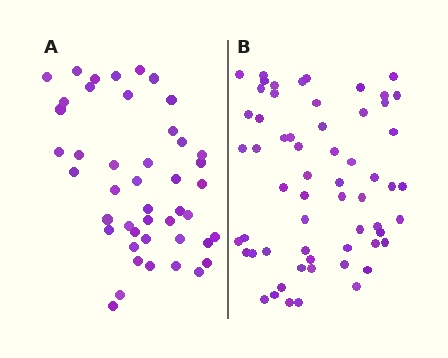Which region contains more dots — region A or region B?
Region B (the right region) has more dots.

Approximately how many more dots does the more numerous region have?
Region B has approximately 15 more dots than region A.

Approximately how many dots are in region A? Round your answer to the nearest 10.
About 40 dots. (The exact count is 45, which rounds to 40.)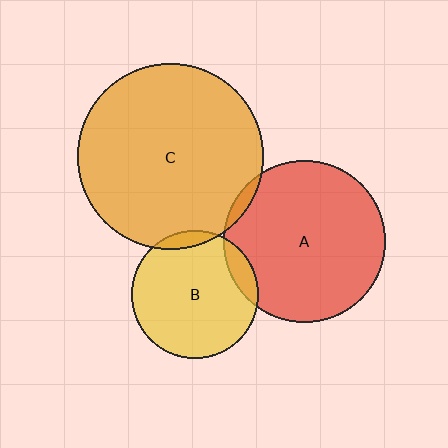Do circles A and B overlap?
Yes.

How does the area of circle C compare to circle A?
Approximately 1.3 times.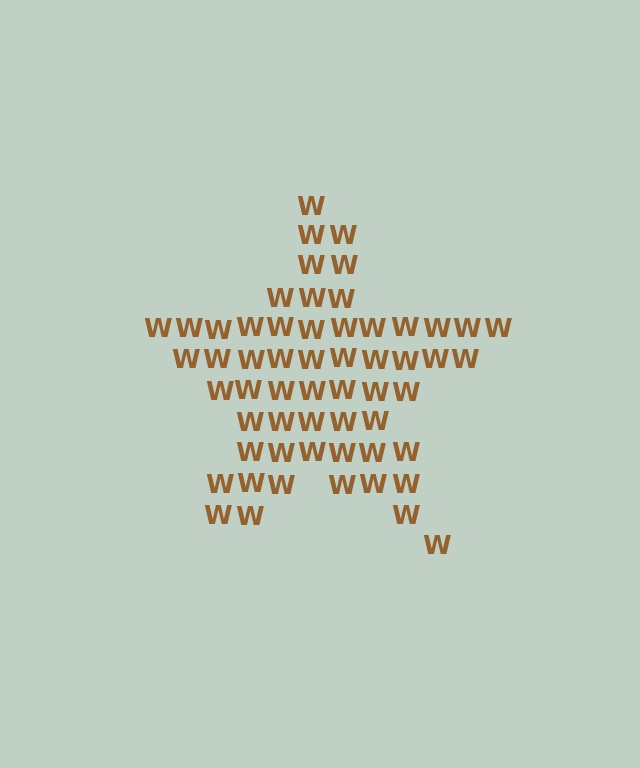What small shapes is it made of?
It is made of small letter W's.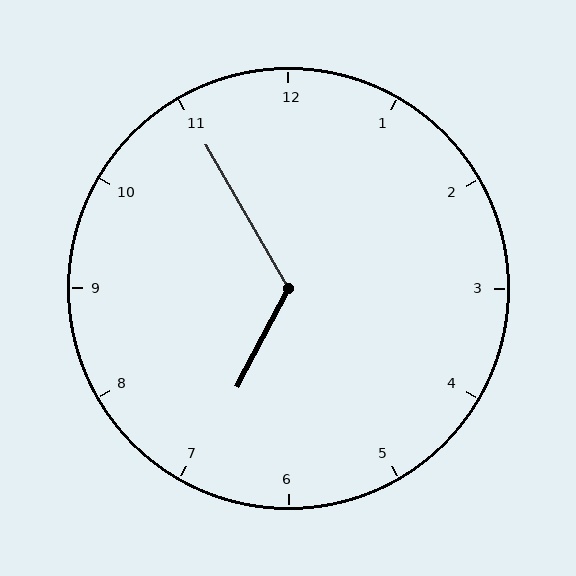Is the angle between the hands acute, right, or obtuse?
It is obtuse.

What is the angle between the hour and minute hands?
Approximately 122 degrees.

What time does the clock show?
6:55.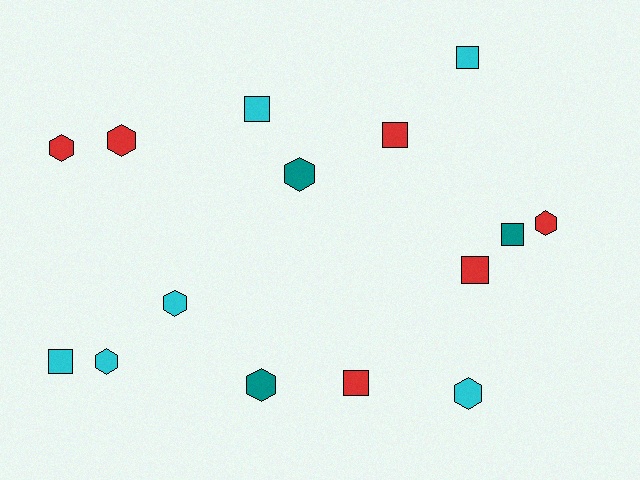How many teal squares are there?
There is 1 teal square.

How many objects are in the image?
There are 15 objects.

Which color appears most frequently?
Red, with 6 objects.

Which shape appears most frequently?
Hexagon, with 8 objects.